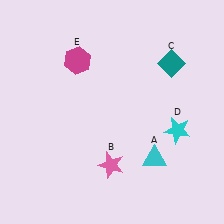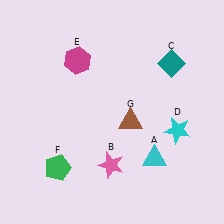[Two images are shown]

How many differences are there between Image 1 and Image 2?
There are 2 differences between the two images.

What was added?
A green pentagon (F), a brown triangle (G) were added in Image 2.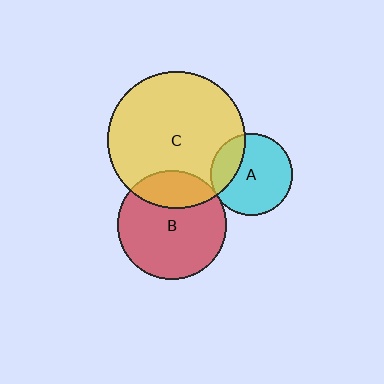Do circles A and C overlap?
Yes.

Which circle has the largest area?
Circle C (yellow).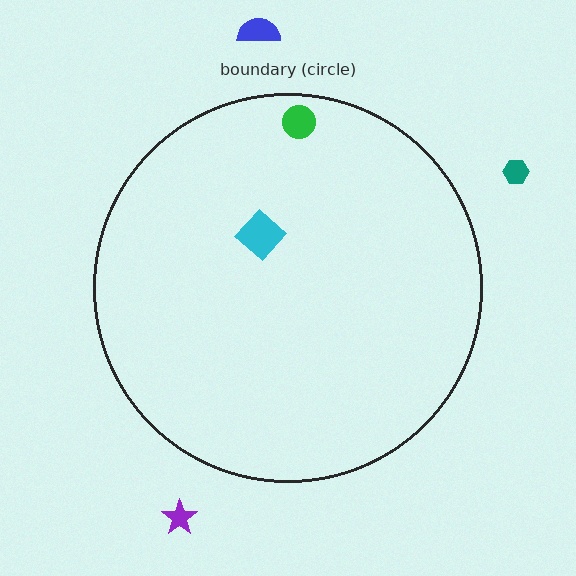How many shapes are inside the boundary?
2 inside, 3 outside.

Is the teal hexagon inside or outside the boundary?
Outside.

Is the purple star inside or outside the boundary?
Outside.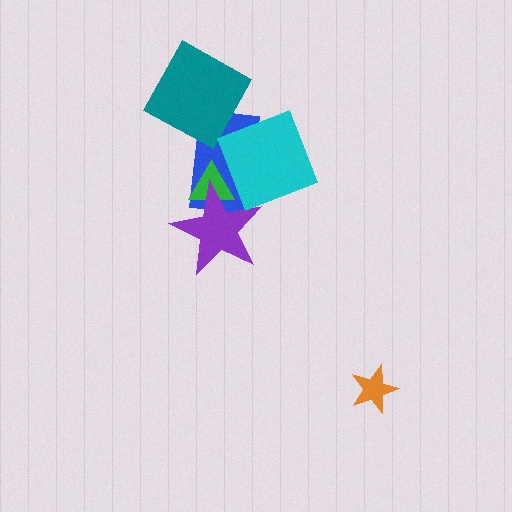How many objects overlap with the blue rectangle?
4 objects overlap with the blue rectangle.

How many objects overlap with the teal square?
1 object overlaps with the teal square.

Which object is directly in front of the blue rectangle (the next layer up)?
The teal square is directly in front of the blue rectangle.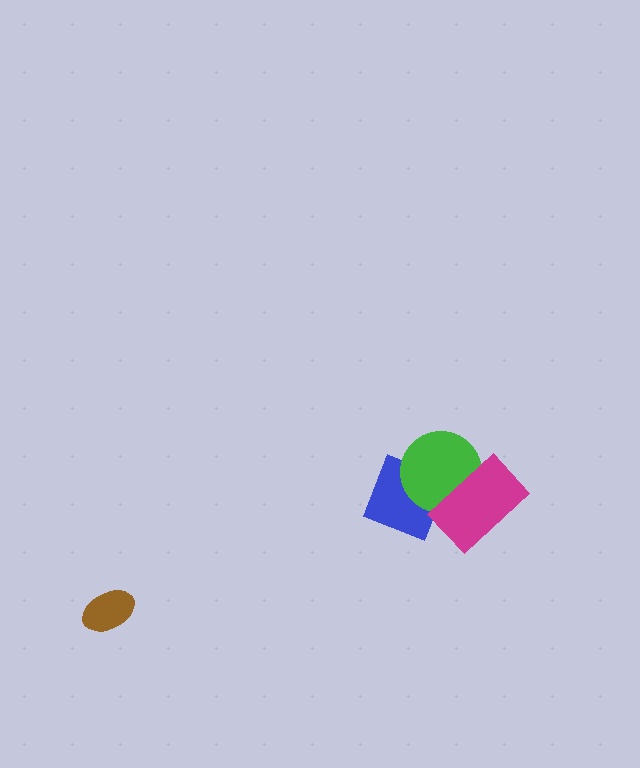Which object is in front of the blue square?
The green circle is in front of the blue square.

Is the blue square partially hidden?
Yes, it is partially covered by another shape.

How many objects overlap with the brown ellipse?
0 objects overlap with the brown ellipse.